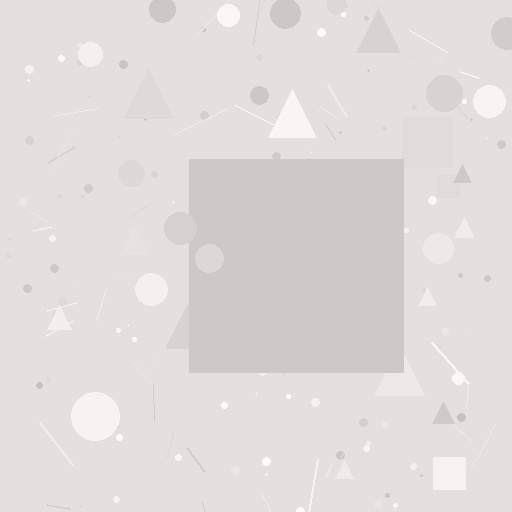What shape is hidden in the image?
A square is hidden in the image.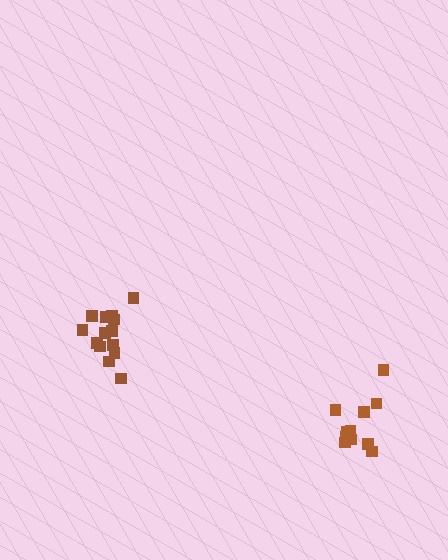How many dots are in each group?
Group 1: 11 dots, Group 2: 14 dots (25 total).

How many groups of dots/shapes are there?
There are 2 groups.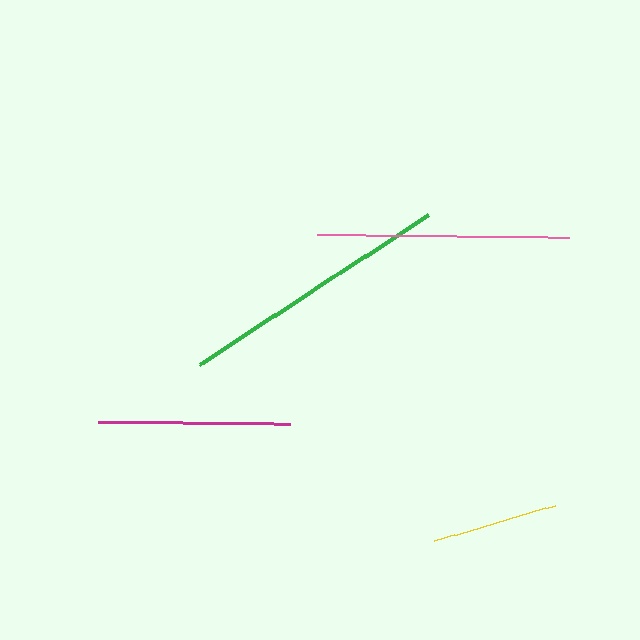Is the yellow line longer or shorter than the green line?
The green line is longer than the yellow line.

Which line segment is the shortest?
The yellow line is the shortest at approximately 126 pixels.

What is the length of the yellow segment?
The yellow segment is approximately 126 pixels long.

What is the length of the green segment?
The green segment is approximately 274 pixels long.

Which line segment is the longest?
The green line is the longest at approximately 274 pixels.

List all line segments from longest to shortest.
From longest to shortest: green, pink, magenta, yellow.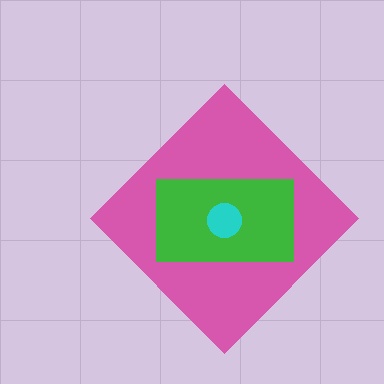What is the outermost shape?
The pink diamond.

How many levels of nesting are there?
3.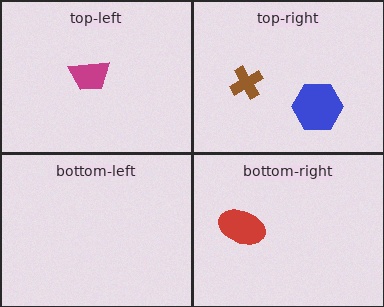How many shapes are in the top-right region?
2.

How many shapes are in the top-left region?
1.